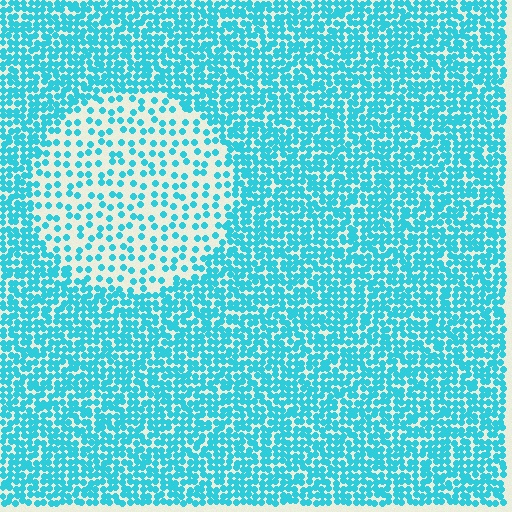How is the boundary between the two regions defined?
The boundary is defined by a change in element density (approximately 2.5x ratio). All elements are the same color, size, and shape.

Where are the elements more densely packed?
The elements are more densely packed outside the circle boundary.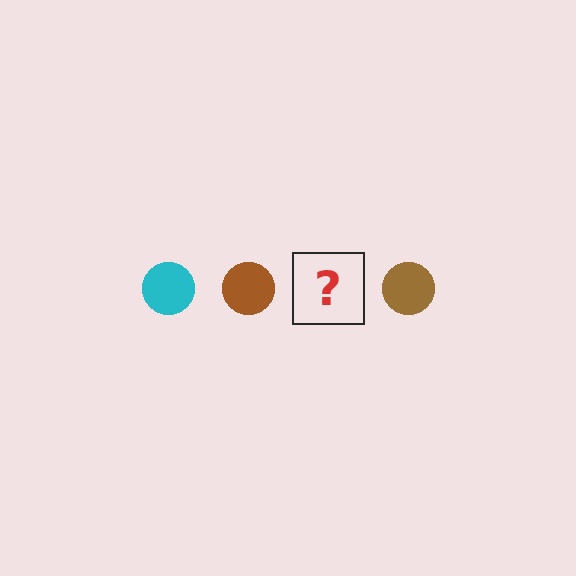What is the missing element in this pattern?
The missing element is a cyan circle.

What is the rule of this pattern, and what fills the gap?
The rule is that the pattern cycles through cyan, brown circles. The gap should be filled with a cyan circle.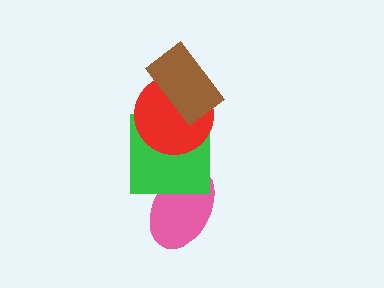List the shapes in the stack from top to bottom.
From top to bottom: the brown rectangle, the red circle, the green square, the pink ellipse.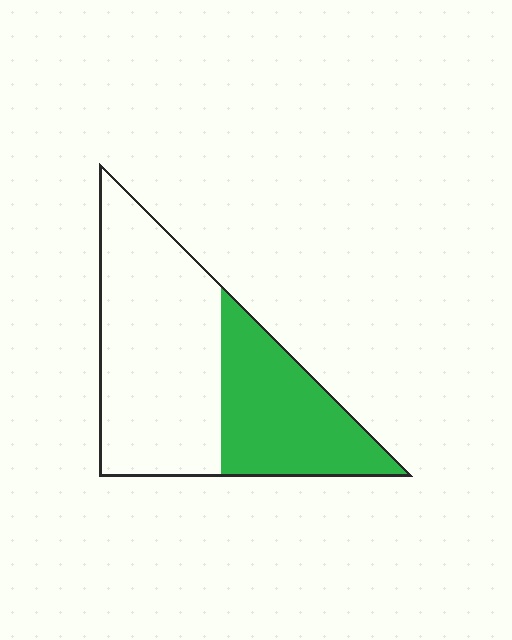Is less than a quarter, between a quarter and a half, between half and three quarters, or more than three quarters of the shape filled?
Between a quarter and a half.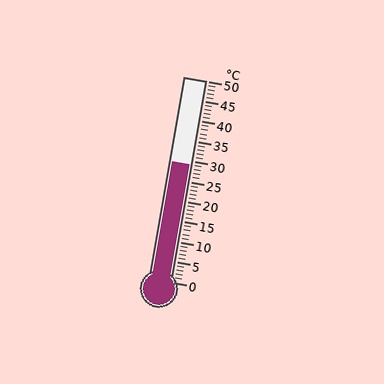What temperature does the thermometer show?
The thermometer shows approximately 29°C.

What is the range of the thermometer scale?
The thermometer scale ranges from 0°C to 50°C.